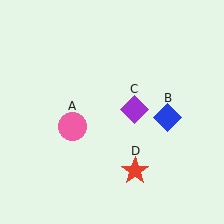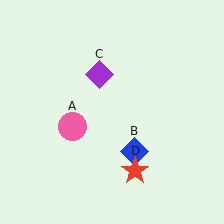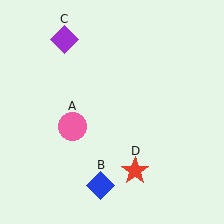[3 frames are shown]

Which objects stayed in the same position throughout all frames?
Pink circle (object A) and red star (object D) remained stationary.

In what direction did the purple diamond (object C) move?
The purple diamond (object C) moved up and to the left.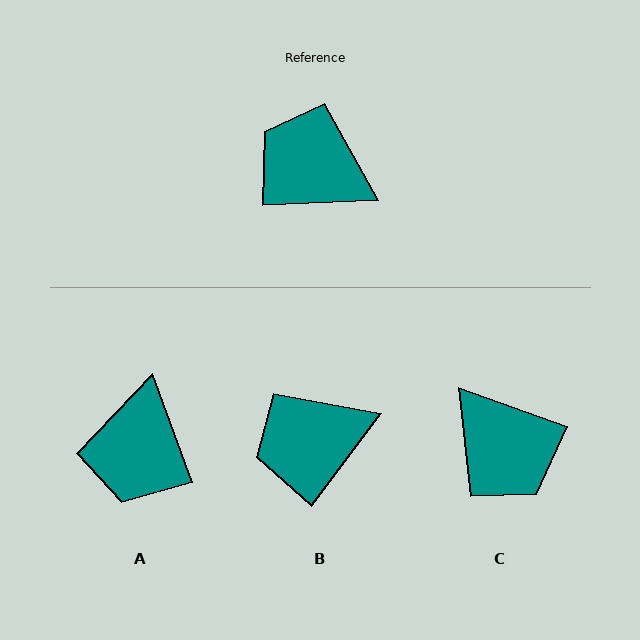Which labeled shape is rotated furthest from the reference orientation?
C, about 157 degrees away.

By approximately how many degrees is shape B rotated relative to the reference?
Approximately 50 degrees counter-clockwise.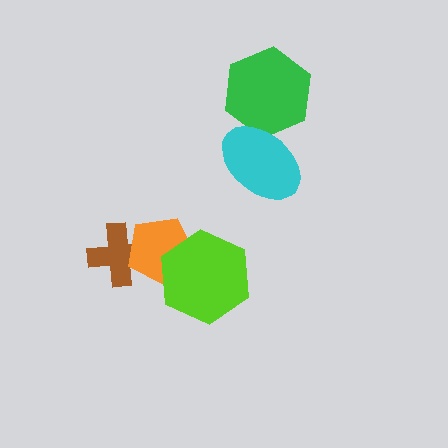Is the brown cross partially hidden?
Yes, it is partially covered by another shape.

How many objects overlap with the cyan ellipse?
1 object overlaps with the cyan ellipse.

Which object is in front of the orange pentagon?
The lime hexagon is in front of the orange pentagon.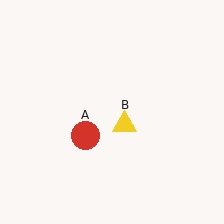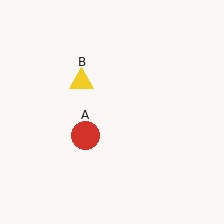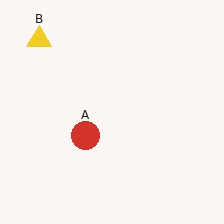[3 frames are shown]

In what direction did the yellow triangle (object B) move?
The yellow triangle (object B) moved up and to the left.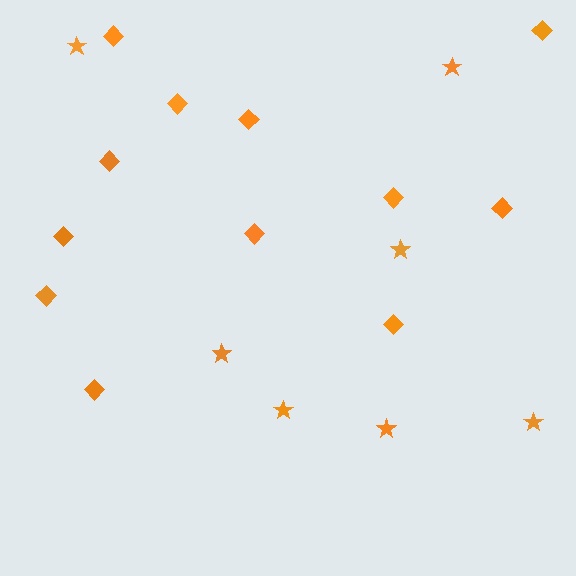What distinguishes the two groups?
There are 2 groups: one group of stars (7) and one group of diamonds (12).